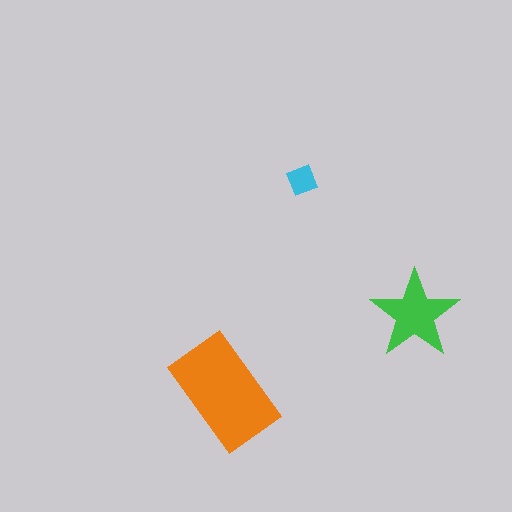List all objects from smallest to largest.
The cyan diamond, the green star, the orange rectangle.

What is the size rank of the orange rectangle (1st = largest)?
1st.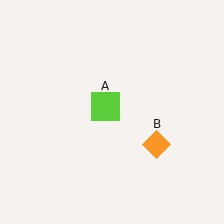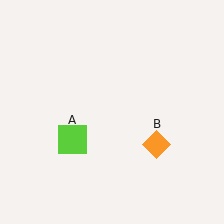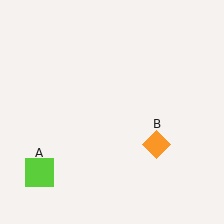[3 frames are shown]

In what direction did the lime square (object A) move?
The lime square (object A) moved down and to the left.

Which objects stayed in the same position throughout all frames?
Orange diamond (object B) remained stationary.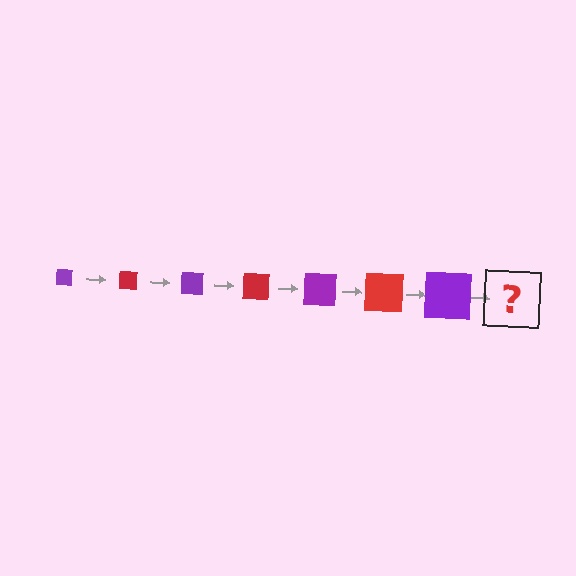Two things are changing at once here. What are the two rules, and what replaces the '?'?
The two rules are that the square grows larger each step and the color cycles through purple and red. The '?' should be a red square, larger than the previous one.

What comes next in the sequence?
The next element should be a red square, larger than the previous one.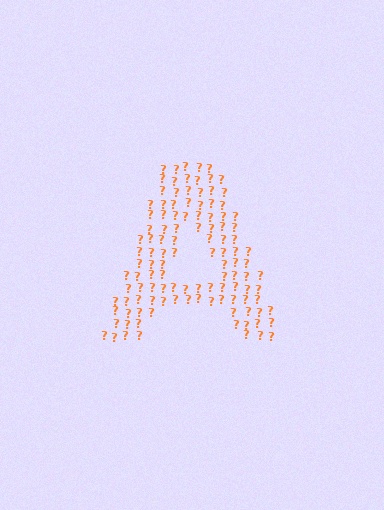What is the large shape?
The large shape is the letter A.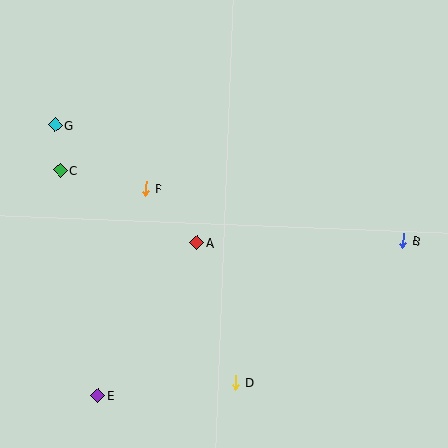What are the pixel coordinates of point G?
Point G is at (55, 125).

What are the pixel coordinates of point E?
Point E is at (98, 395).